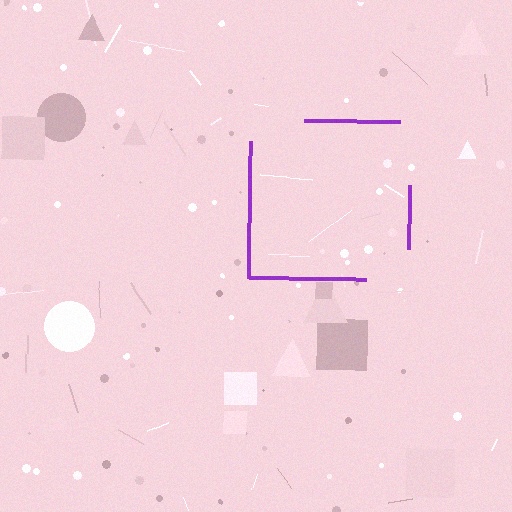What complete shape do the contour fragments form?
The contour fragments form a square.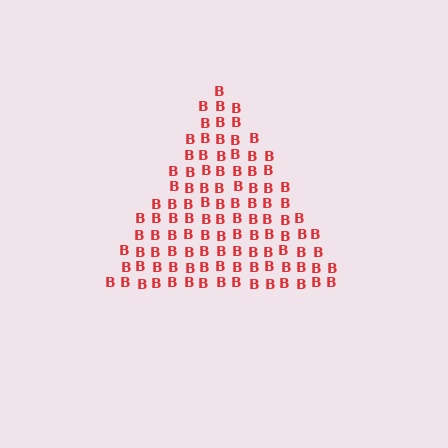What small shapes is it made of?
It is made of small letter B's.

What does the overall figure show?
The overall figure shows a triangle.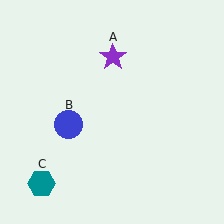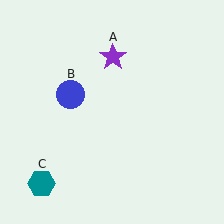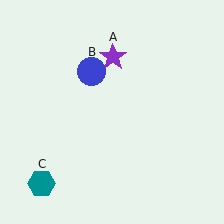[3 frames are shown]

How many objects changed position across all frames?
1 object changed position: blue circle (object B).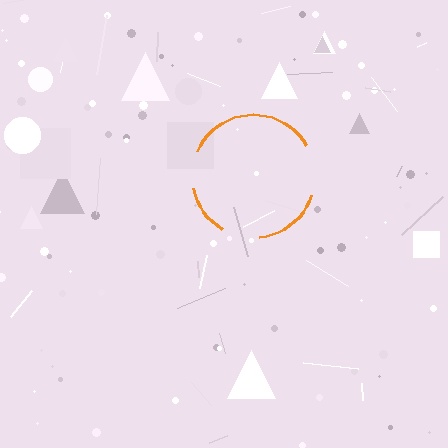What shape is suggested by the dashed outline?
The dashed outline suggests a circle.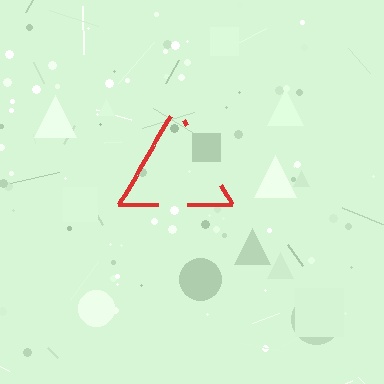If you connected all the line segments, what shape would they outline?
They would outline a triangle.